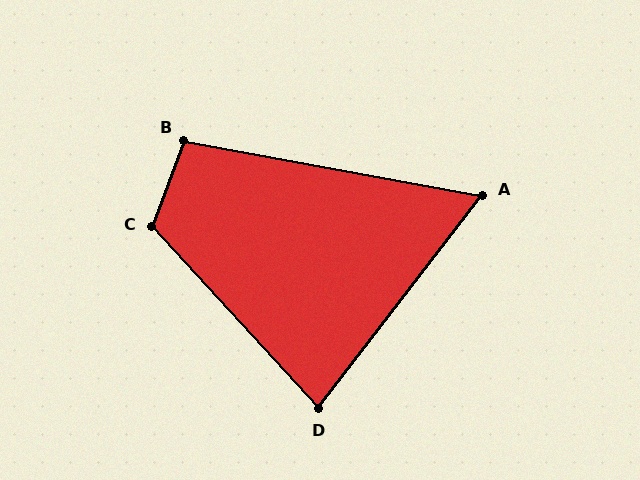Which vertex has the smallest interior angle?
A, at approximately 63 degrees.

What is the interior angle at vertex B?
Approximately 100 degrees (obtuse).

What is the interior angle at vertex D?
Approximately 80 degrees (acute).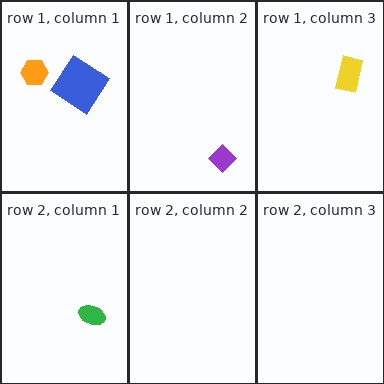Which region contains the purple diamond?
The row 1, column 2 region.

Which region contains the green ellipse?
The row 2, column 1 region.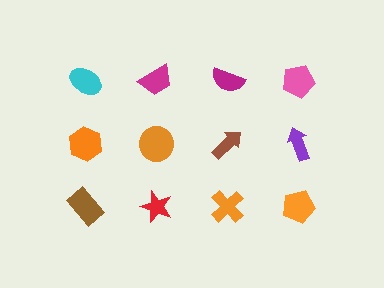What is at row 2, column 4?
A purple arrow.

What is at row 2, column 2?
An orange circle.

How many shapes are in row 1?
4 shapes.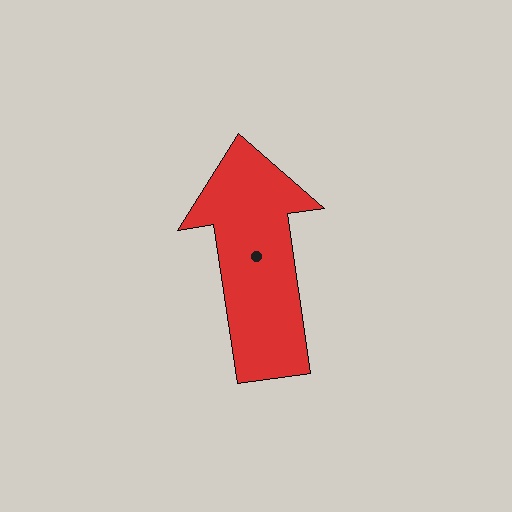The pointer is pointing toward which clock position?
Roughly 12 o'clock.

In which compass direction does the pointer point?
North.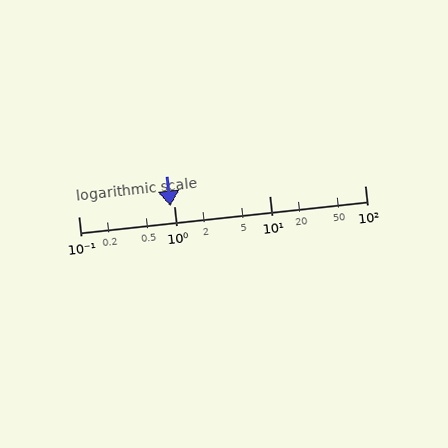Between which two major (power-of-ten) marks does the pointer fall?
The pointer is between 0.1 and 1.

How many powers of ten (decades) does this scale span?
The scale spans 3 decades, from 0.1 to 100.